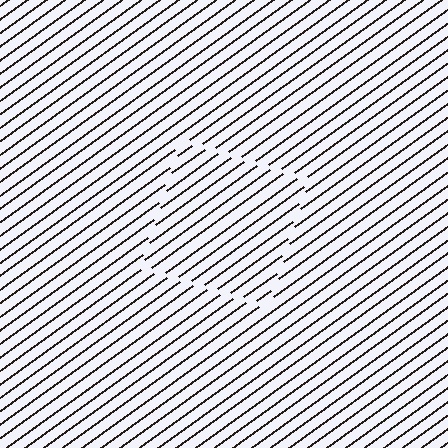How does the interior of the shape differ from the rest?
The interior of the shape contains the same grating, shifted by half a period — the contour is defined by the phase discontinuity where line-ends from the inner and outer gratings abut.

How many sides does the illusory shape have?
4 sides — the line-ends trace a square.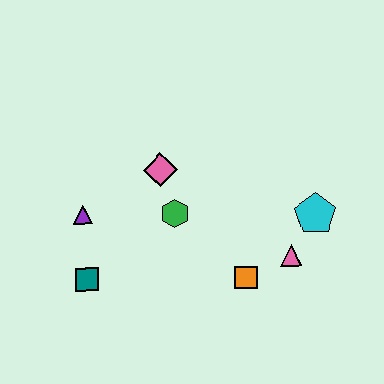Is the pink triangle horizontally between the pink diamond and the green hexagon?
No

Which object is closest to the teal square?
The purple triangle is closest to the teal square.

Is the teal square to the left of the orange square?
Yes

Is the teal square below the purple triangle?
Yes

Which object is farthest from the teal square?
The cyan pentagon is farthest from the teal square.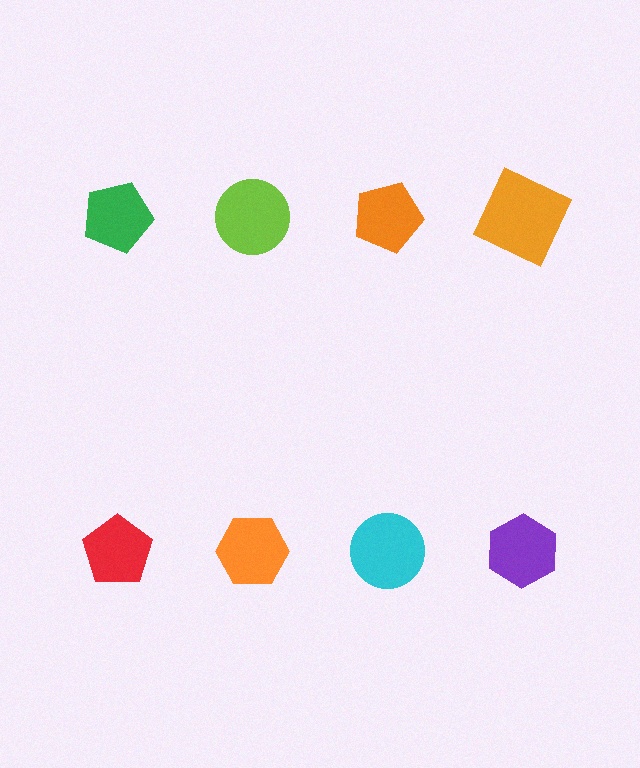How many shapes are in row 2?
4 shapes.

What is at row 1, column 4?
An orange square.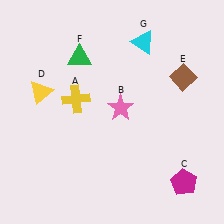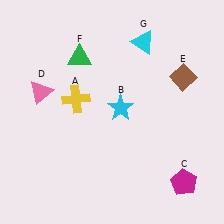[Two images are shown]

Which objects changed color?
B changed from pink to cyan. D changed from yellow to pink.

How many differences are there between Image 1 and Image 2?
There are 2 differences between the two images.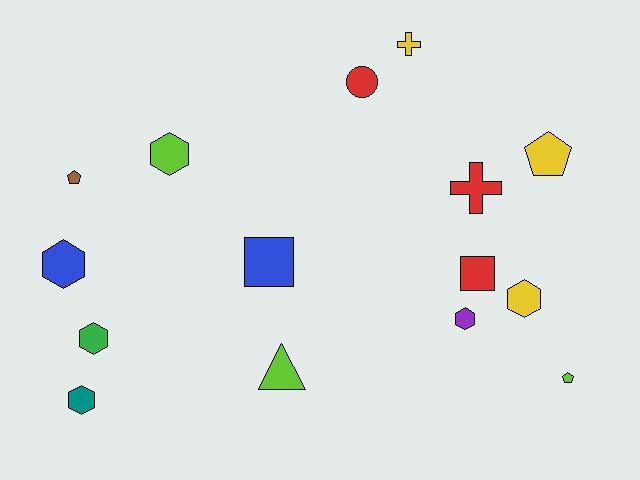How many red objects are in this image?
There are 3 red objects.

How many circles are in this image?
There is 1 circle.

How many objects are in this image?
There are 15 objects.